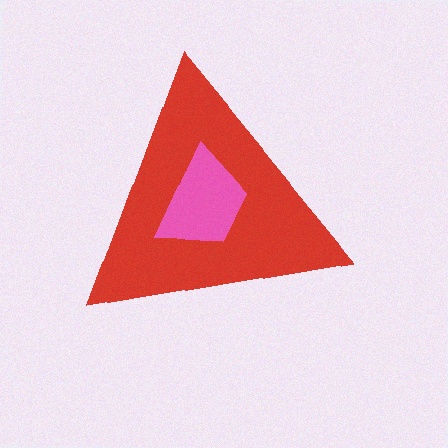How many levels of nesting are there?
2.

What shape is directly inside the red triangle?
The pink trapezoid.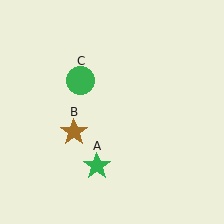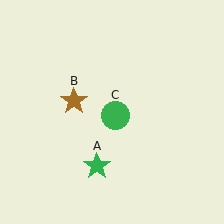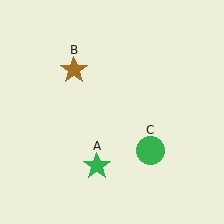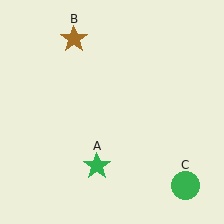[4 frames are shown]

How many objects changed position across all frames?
2 objects changed position: brown star (object B), green circle (object C).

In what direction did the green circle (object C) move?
The green circle (object C) moved down and to the right.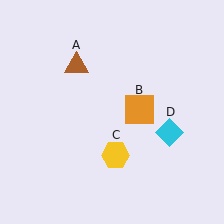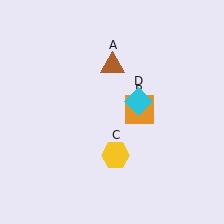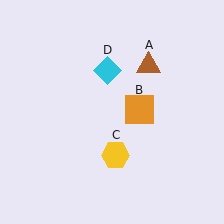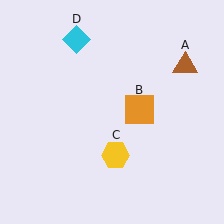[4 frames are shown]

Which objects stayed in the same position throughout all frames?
Orange square (object B) and yellow hexagon (object C) remained stationary.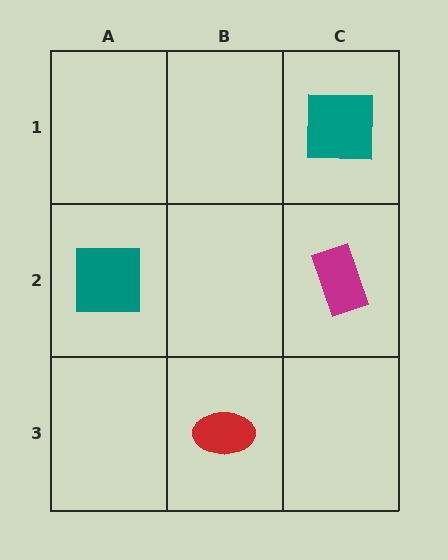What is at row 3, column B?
A red ellipse.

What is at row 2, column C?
A magenta rectangle.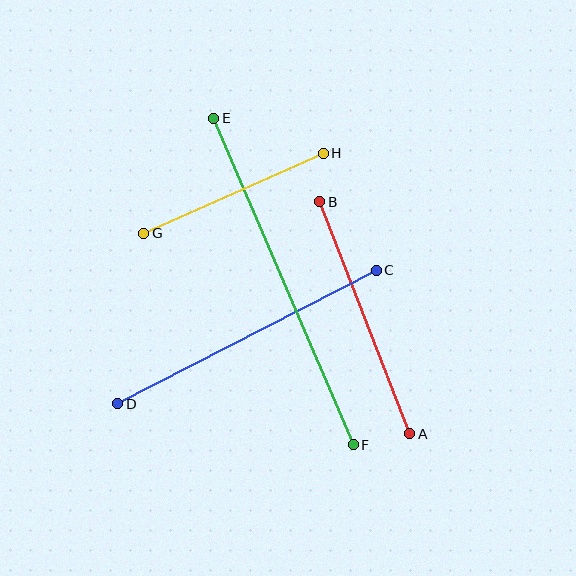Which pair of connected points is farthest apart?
Points E and F are farthest apart.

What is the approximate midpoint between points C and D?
The midpoint is at approximately (247, 337) pixels.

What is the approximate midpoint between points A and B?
The midpoint is at approximately (365, 318) pixels.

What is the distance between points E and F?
The distance is approximately 355 pixels.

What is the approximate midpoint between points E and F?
The midpoint is at approximately (283, 281) pixels.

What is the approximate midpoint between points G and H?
The midpoint is at approximately (233, 193) pixels.